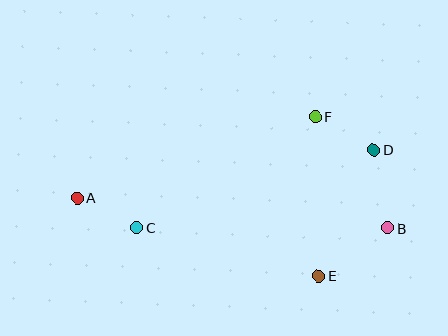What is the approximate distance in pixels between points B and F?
The distance between B and F is approximately 133 pixels.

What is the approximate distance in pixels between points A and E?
The distance between A and E is approximately 254 pixels.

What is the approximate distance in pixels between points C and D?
The distance between C and D is approximately 249 pixels.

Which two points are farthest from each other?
Points A and B are farthest from each other.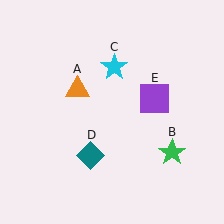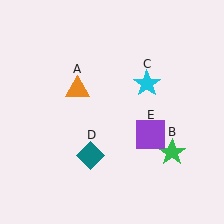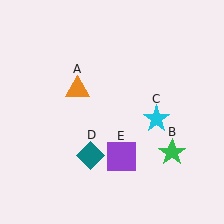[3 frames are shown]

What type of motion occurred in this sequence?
The cyan star (object C), purple square (object E) rotated clockwise around the center of the scene.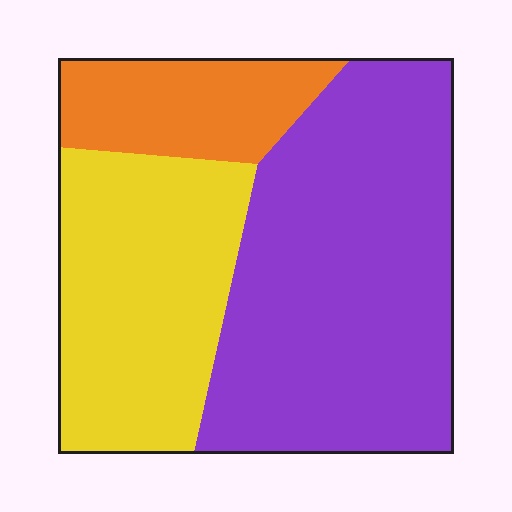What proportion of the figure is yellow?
Yellow covers around 30% of the figure.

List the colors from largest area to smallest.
From largest to smallest: purple, yellow, orange.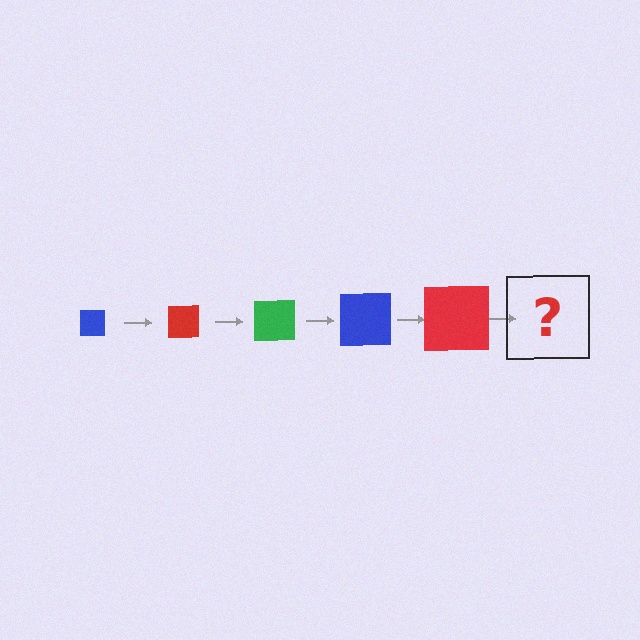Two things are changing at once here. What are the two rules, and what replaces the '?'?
The two rules are that the square grows larger each step and the color cycles through blue, red, and green. The '?' should be a green square, larger than the previous one.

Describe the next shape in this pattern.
It should be a green square, larger than the previous one.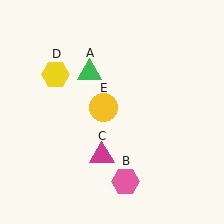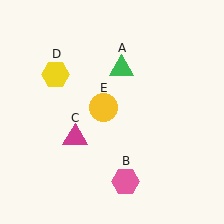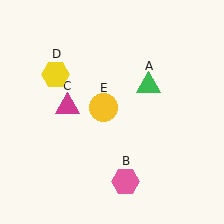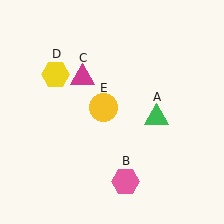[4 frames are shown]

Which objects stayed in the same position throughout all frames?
Pink hexagon (object B) and yellow hexagon (object D) and yellow circle (object E) remained stationary.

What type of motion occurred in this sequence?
The green triangle (object A), magenta triangle (object C) rotated clockwise around the center of the scene.